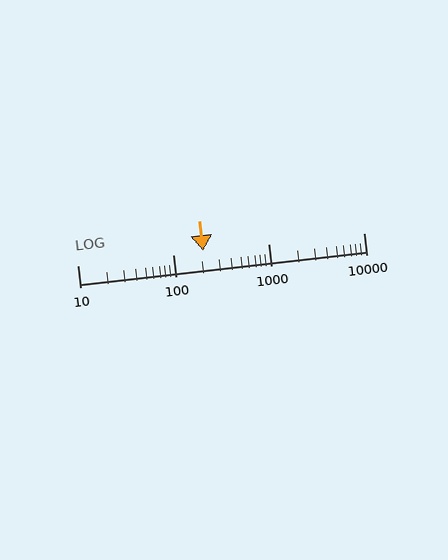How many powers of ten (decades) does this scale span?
The scale spans 3 decades, from 10 to 10000.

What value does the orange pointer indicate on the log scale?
The pointer indicates approximately 210.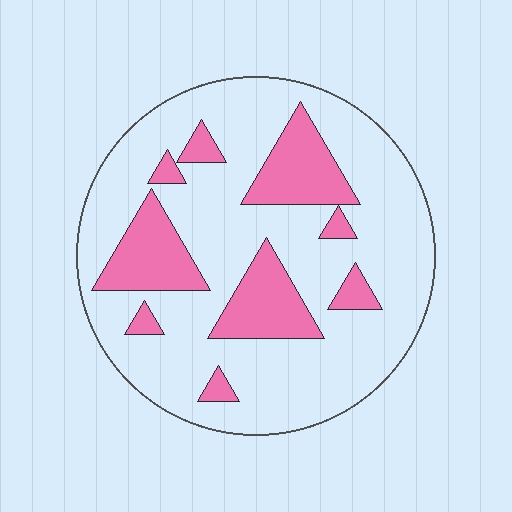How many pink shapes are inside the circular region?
9.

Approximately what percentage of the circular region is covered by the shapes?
Approximately 25%.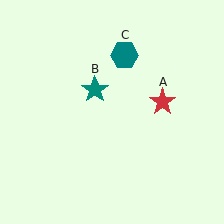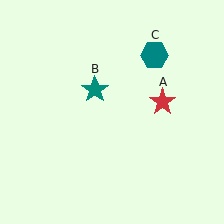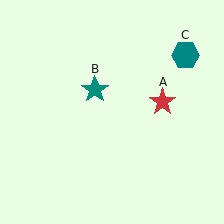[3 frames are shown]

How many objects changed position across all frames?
1 object changed position: teal hexagon (object C).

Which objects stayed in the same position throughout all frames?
Red star (object A) and teal star (object B) remained stationary.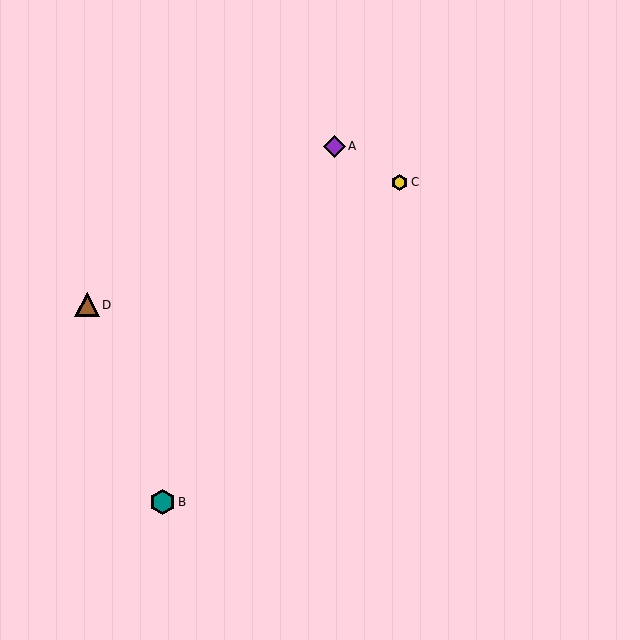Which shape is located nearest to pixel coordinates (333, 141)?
The purple diamond (labeled A) at (334, 146) is nearest to that location.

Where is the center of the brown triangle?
The center of the brown triangle is at (87, 305).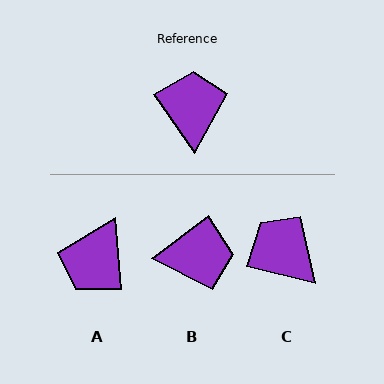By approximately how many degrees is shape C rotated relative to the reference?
Approximately 42 degrees counter-clockwise.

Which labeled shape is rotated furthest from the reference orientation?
A, about 150 degrees away.